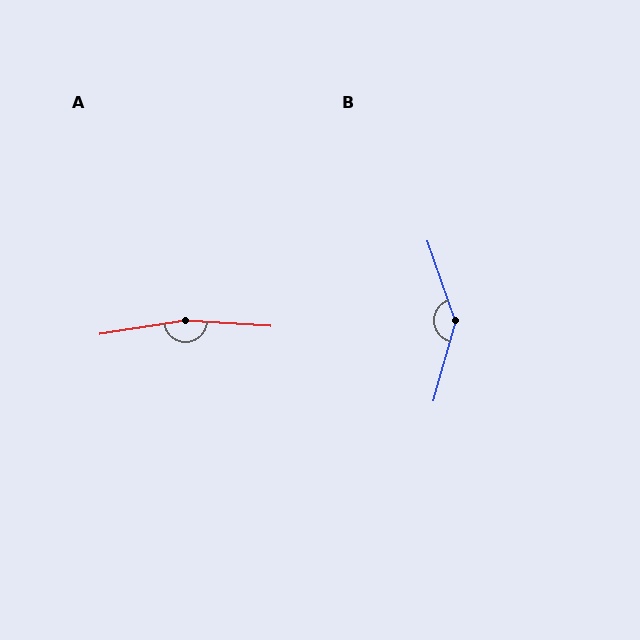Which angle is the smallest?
B, at approximately 145 degrees.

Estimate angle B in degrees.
Approximately 145 degrees.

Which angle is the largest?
A, at approximately 167 degrees.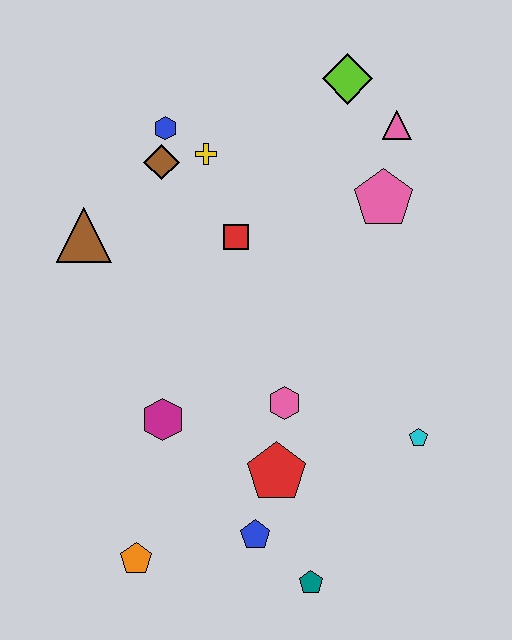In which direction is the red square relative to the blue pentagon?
The red square is above the blue pentagon.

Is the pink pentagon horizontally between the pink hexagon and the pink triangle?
Yes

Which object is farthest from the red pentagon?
The lime diamond is farthest from the red pentagon.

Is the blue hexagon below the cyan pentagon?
No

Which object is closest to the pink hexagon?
The red pentagon is closest to the pink hexagon.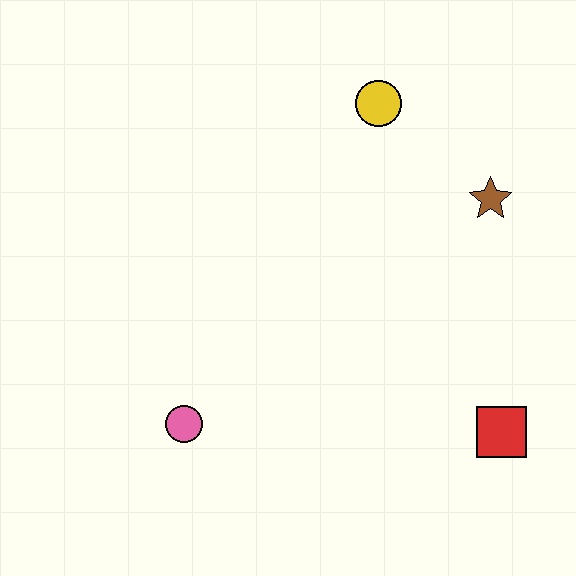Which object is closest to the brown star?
The yellow circle is closest to the brown star.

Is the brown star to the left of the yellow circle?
No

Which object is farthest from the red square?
The yellow circle is farthest from the red square.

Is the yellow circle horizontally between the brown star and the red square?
No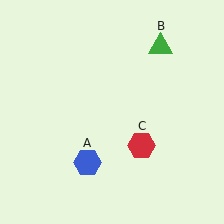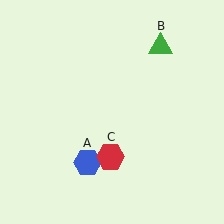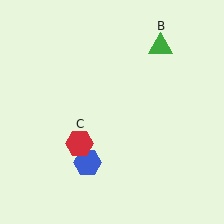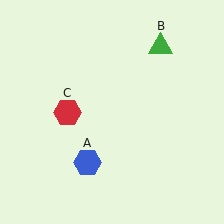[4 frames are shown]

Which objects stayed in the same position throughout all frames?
Blue hexagon (object A) and green triangle (object B) remained stationary.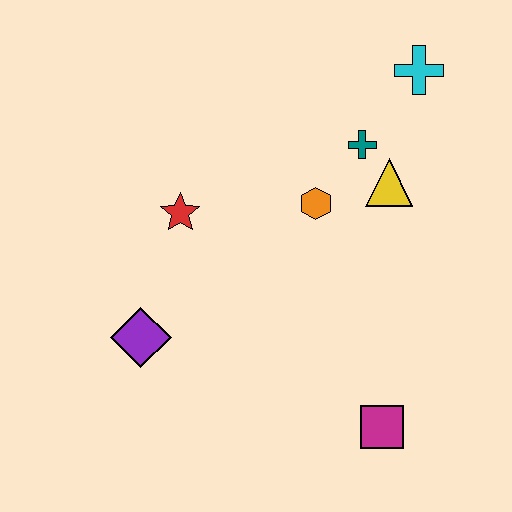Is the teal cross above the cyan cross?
No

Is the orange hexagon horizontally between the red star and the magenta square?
Yes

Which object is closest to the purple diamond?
The red star is closest to the purple diamond.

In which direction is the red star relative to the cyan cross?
The red star is to the left of the cyan cross.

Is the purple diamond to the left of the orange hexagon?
Yes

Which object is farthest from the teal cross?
The purple diamond is farthest from the teal cross.